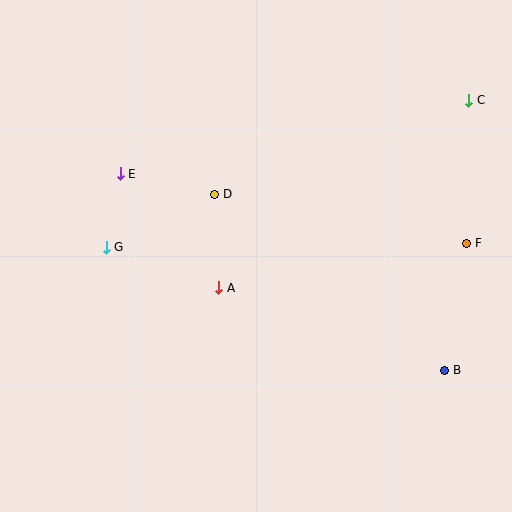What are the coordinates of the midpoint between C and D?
The midpoint between C and D is at (342, 147).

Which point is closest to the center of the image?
Point A at (219, 288) is closest to the center.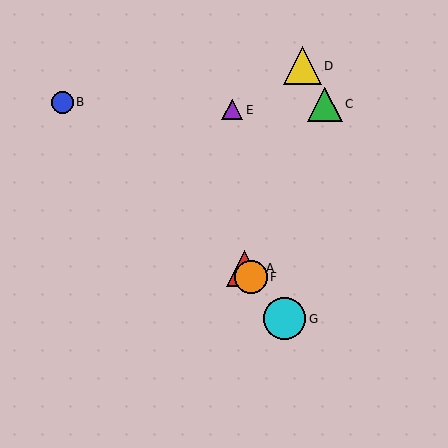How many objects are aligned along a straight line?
3 objects (A, F, G) are aligned along a straight line.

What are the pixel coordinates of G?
Object G is at (285, 319).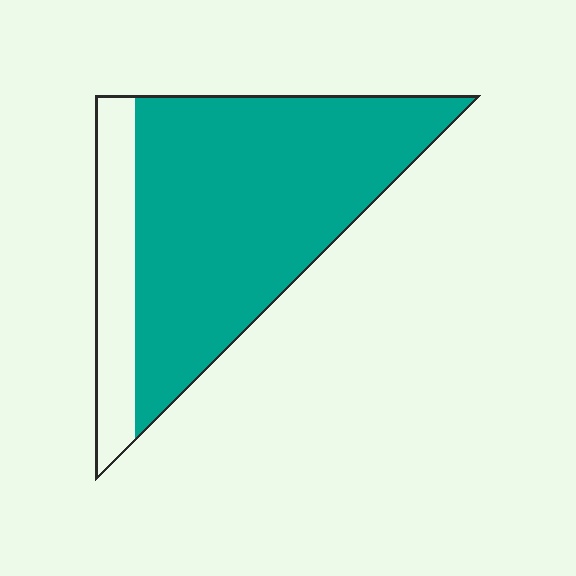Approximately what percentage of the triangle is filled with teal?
Approximately 80%.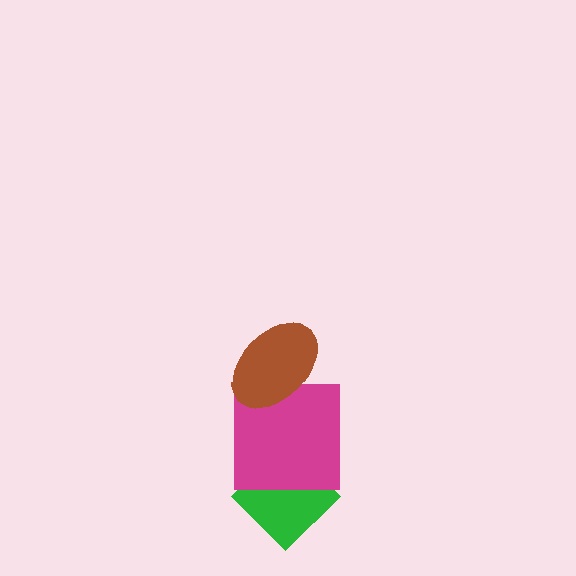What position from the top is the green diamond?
The green diamond is 3rd from the top.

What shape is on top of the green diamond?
The magenta square is on top of the green diamond.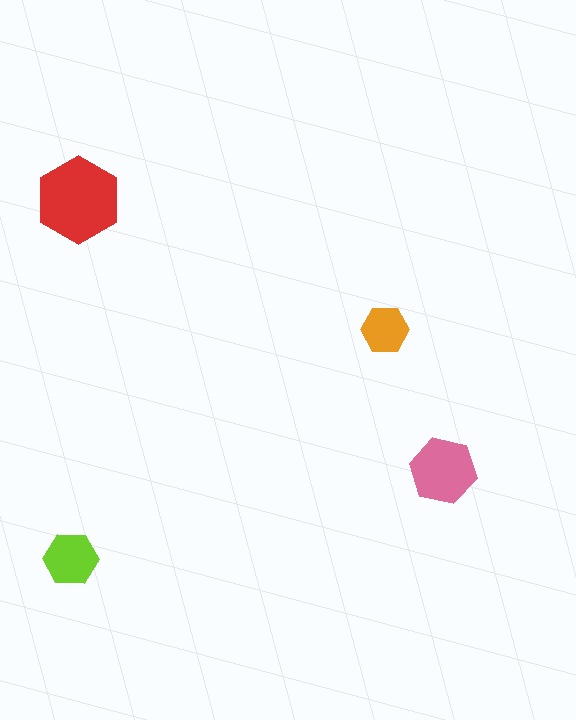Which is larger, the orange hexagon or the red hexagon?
The red one.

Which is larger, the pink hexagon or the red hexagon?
The red one.